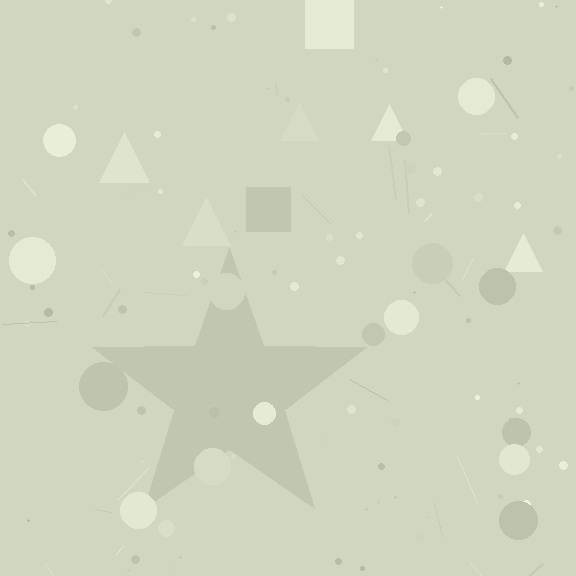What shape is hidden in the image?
A star is hidden in the image.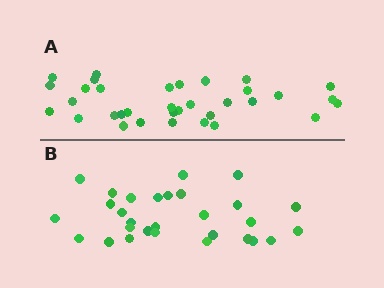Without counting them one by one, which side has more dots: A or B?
Region A (the top region) has more dots.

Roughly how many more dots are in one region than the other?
Region A has about 5 more dots than region B.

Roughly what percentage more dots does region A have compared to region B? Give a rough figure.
About 15% more.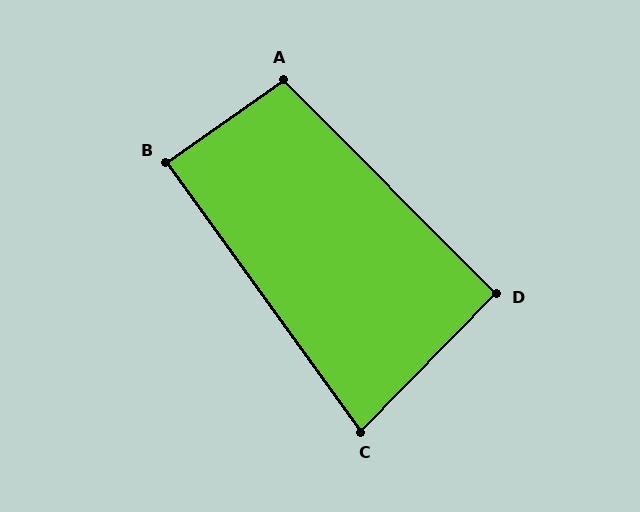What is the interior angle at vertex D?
Approximately 91 degrees (approximately right).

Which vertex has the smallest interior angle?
C, at approximately 80 degrees.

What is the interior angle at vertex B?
Approximately 89 degrees (approximately right).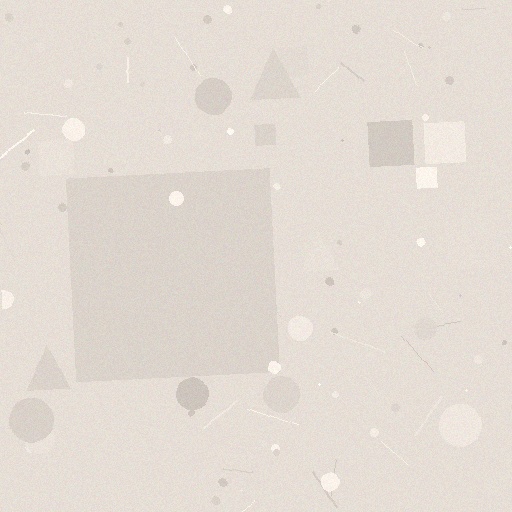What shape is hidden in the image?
A square is hidden in the image.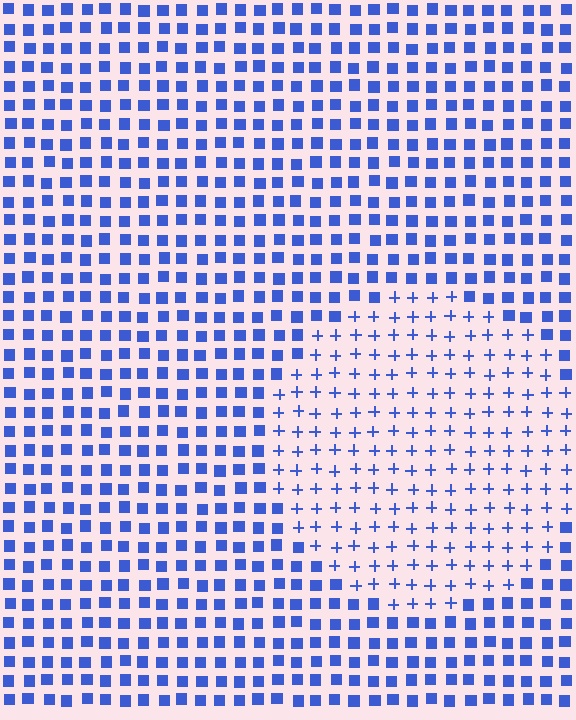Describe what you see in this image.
The image is filled with small blue elements arranged in a uniform grid. A circle-shaped region contains plus signs, while the surrounding area contains squares. The boundary is defined purely by the change in element shape.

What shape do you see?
I see a circle.